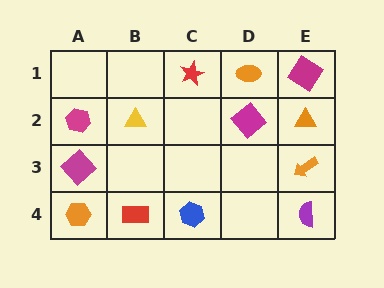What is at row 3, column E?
An orange arrow.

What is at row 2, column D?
A magenta diamond.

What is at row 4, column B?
A red rectangle.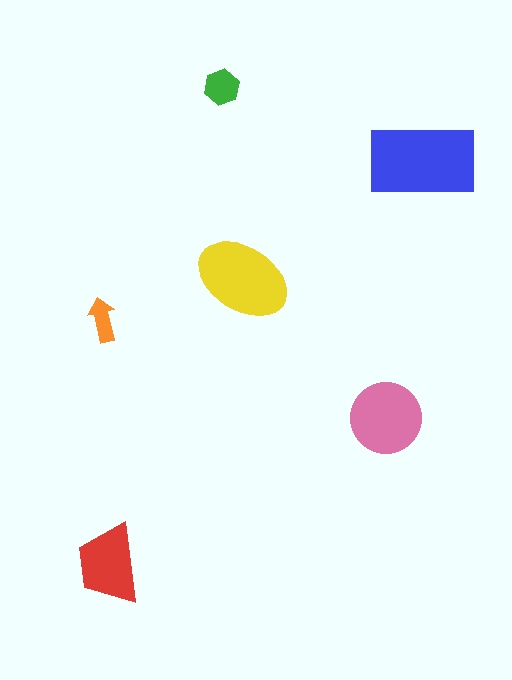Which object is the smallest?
The orange arrow.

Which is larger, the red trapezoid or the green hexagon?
The red trapezoid.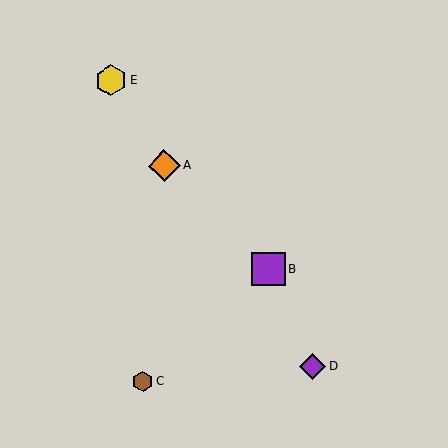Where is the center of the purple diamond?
The center of the purple diamond is at (312, 367).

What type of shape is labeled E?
Shape E is a yellow hexagon.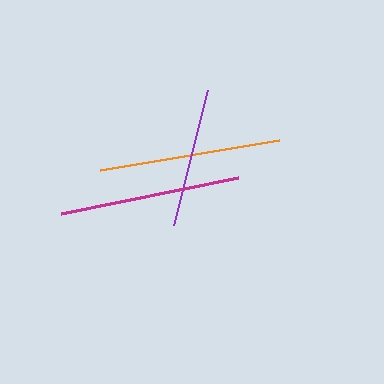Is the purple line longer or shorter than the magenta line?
The magenta line is longer than the purple line.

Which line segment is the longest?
The orange line is the longest at approximately 181 pixels.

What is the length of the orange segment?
The orange segment is approximately 181 pixels long.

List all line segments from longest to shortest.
From longest to shortest: orange, magenta, purple.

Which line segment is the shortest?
The purple line is the shortest at approximately 139 pixels.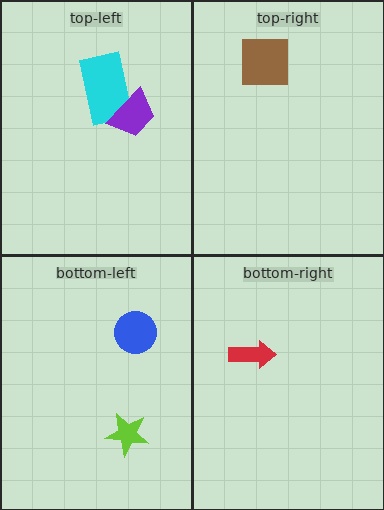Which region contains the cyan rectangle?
The top-left region.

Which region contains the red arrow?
The bottom-right region.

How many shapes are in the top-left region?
2.